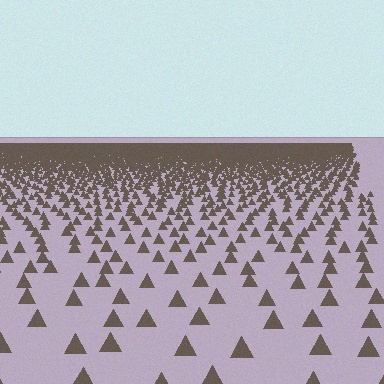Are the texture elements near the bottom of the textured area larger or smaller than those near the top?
Larger. Near the bottom, elements are closer to the viewer and appear at a bigger on-screen size.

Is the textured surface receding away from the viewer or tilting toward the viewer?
The surface is receding away from the viewer. Texture elements get smaller and denser toward the top.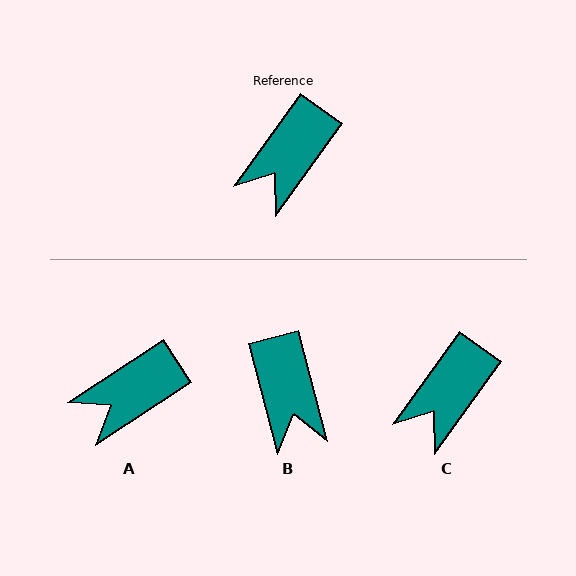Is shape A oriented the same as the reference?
No, it is off by about 21 degrees.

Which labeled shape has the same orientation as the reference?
C.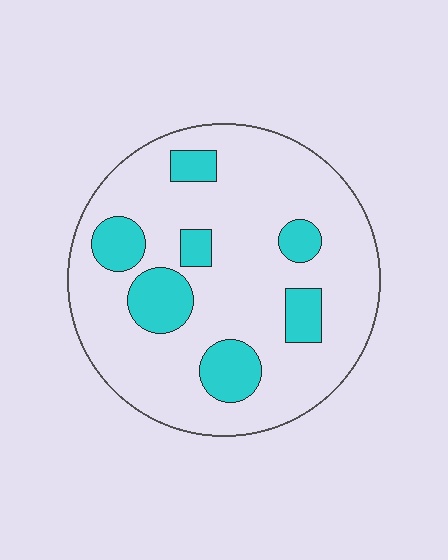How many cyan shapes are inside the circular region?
7.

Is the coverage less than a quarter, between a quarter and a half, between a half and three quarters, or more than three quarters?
Less than a quarter.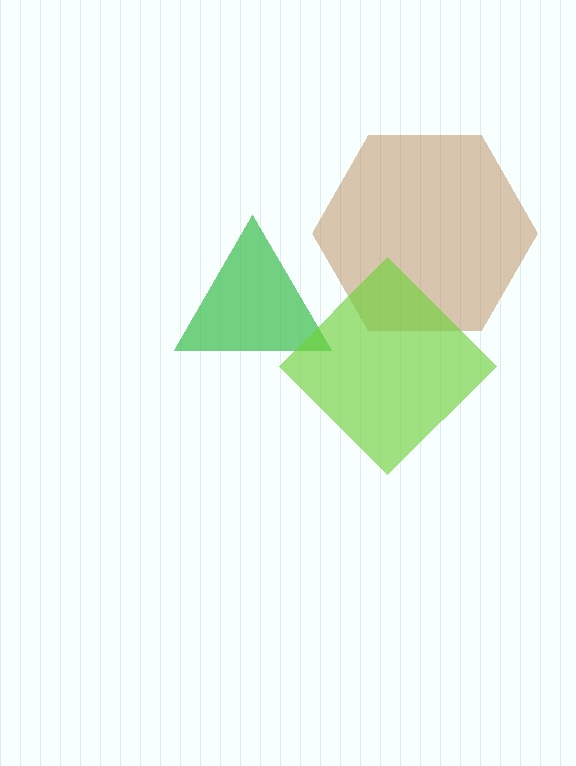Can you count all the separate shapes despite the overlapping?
Yes, there are 3 separate shapes.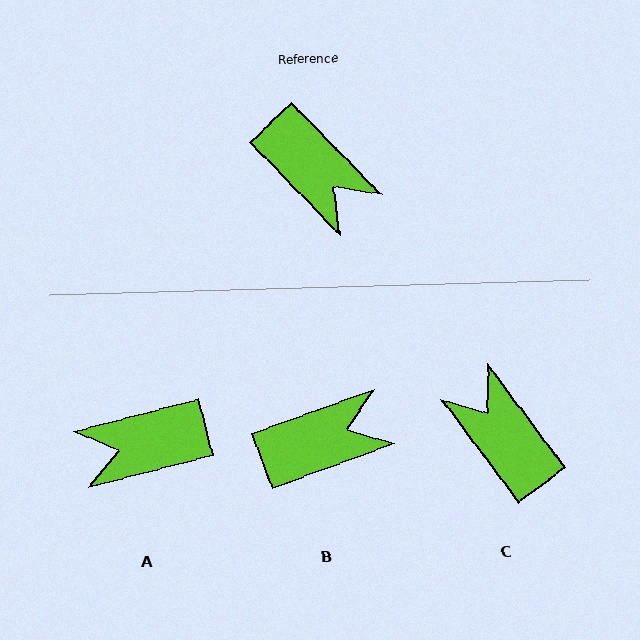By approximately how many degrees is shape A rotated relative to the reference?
Approximately 120 degrees clockwise.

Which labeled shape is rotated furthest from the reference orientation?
C, about 173 degrees away.